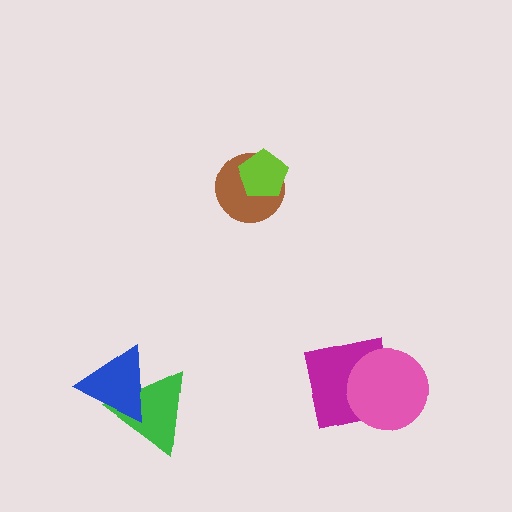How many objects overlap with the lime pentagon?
1 object overlaps with the lime pentagon.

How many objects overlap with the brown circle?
1 object overlaps with the brown circle.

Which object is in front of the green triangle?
The blue triangle is in front of the green triangle.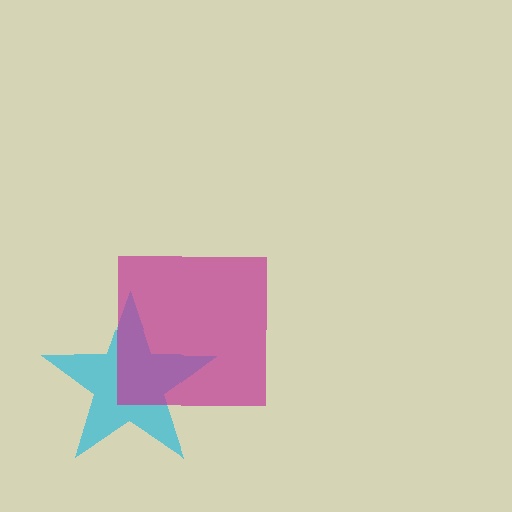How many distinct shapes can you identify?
There are 2 distinct shapes: a cyan star, a magenta square.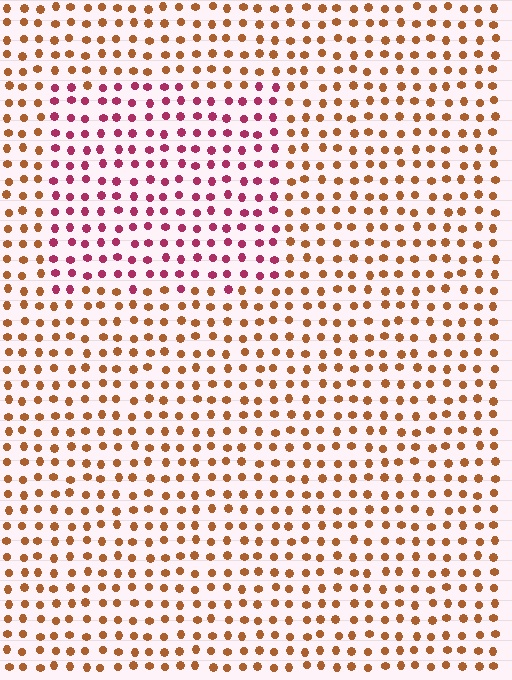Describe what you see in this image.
The image is filled with small brown elements in a uniform arrangement. A rectangle-shaped region is visible where the elements are tinted to a slightly different hue, forming a subtle color boundary.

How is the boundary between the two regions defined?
The boundary is defined purely by a slight shift in hue (about 50 degrees). Spacing, size, and orientation are identical on both sides.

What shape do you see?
I see a rectangle.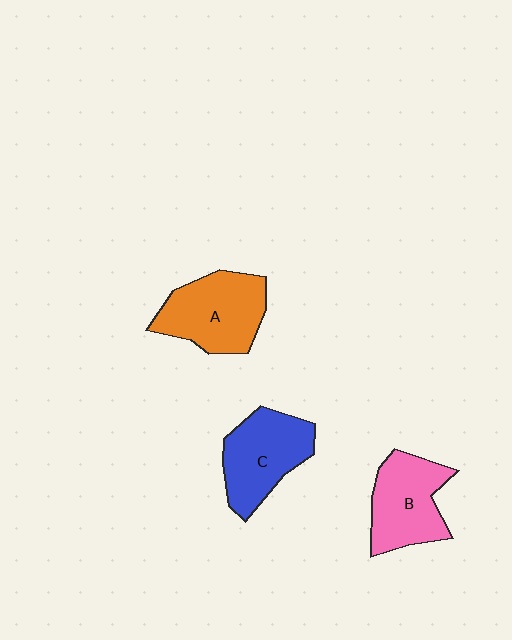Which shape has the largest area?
Shape A (orange).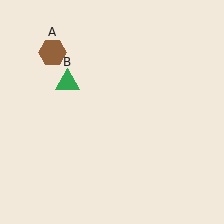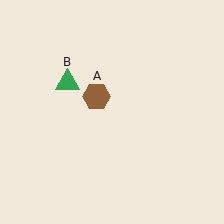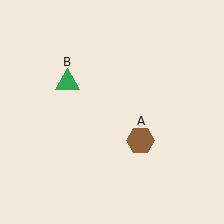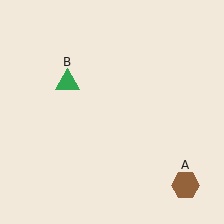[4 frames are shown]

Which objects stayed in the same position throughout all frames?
Green triangle (object B) remained stationary.